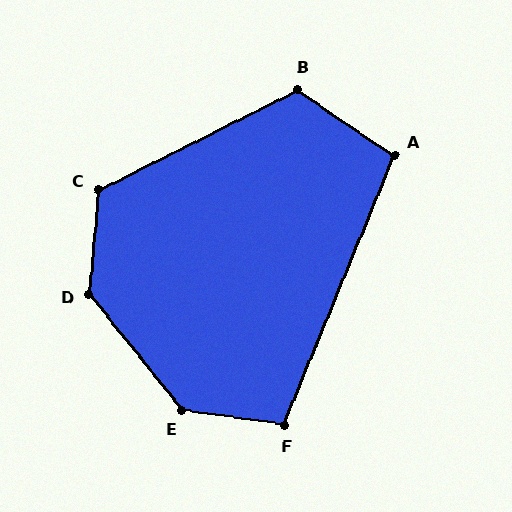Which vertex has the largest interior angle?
E, at approximately 137 degrees.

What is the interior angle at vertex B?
Approximately 119 degrees (obtuse).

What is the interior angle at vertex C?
Approximately 122 degrees (obtuse).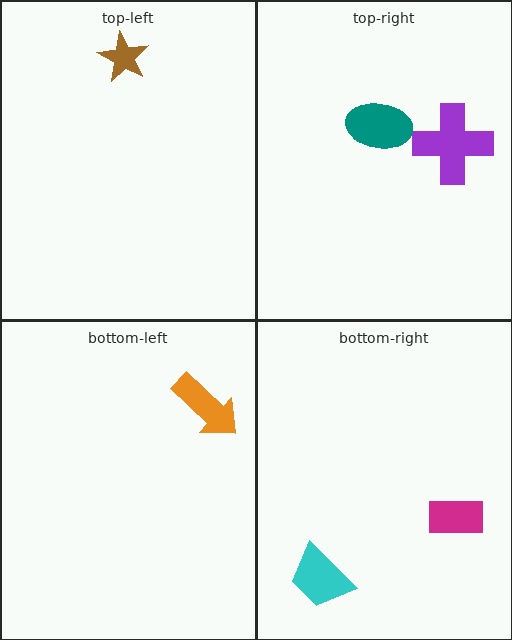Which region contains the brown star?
The top-left region.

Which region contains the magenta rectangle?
The bottom-right region.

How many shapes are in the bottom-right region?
2.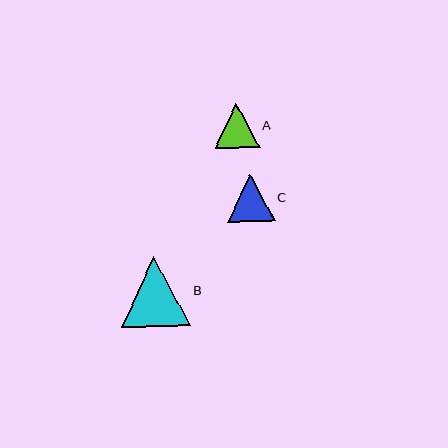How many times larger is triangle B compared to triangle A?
Triangle B is approximately 1.6 times the size of triangle A.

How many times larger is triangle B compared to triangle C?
Triangle B is approximately 1.5 times the size of triangle C.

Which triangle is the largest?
Triangle B is the largest with a size of approximately 70 pixels.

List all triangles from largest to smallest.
From largest to smallest: B, C, A.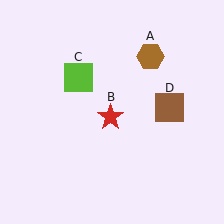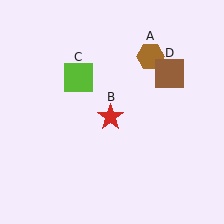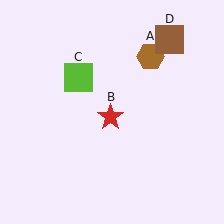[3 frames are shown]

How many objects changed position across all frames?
1 object changed position: brown square (object D).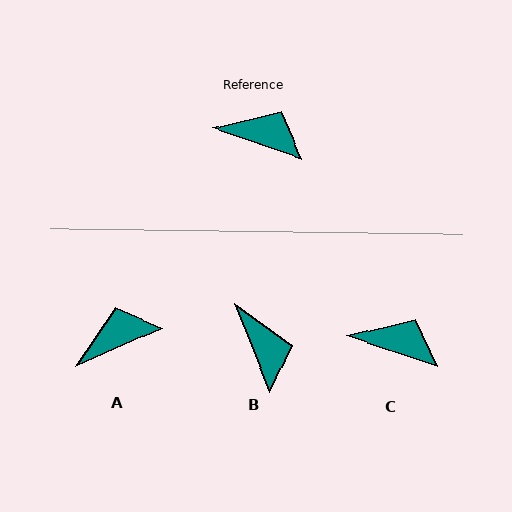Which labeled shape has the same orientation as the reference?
C.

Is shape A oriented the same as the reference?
No, it is off by about 42 degrees.